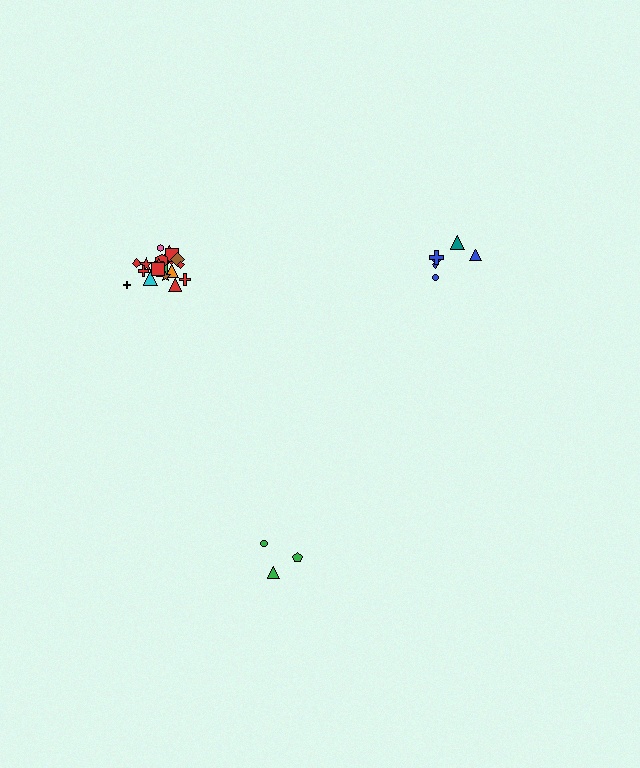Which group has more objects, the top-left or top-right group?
The top-left group.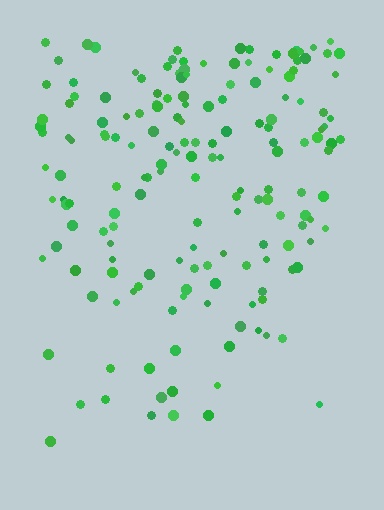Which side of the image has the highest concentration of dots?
The top.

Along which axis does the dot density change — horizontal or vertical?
Vertical.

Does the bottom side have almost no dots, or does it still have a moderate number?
Still a moderate number, just noticeably fewer than the top.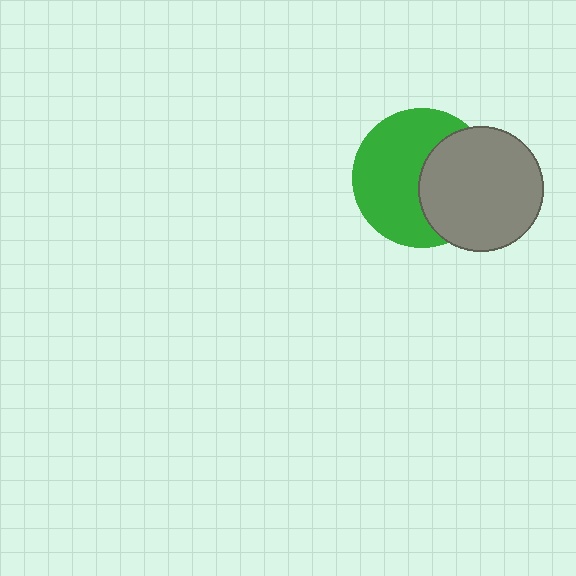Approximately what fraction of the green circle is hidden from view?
Roughly 40% of the green circle is hidden behind the gray circle.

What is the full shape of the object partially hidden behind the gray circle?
The partially hidden object is a green circle.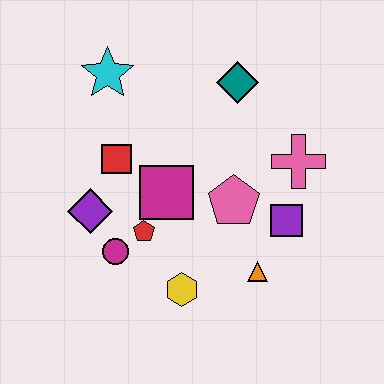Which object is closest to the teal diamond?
The pink cross is closest to the teal diamond.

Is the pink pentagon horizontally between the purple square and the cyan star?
Yes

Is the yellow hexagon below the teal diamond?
Yes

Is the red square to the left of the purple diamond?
No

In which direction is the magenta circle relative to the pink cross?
The magenta circle is to the left of the pink cross.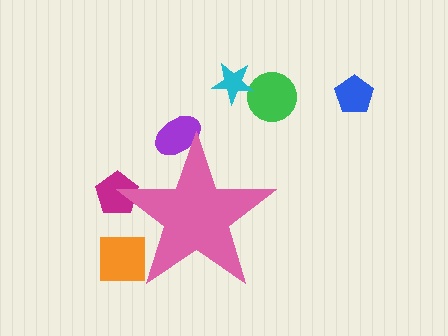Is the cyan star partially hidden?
No, the cyan star is fully visible.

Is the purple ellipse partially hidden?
Yes, the purple ellipse is partially hidden behind the pink star.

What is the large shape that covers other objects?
A pink star.